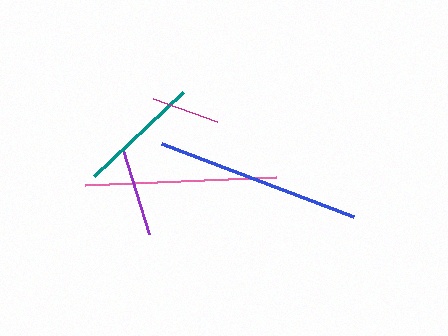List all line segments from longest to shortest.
From longest to shortest: blue, pink, teal, purple, magenta.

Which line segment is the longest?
The blue line is the longest at approximately 206 pixels.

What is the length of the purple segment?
The purple segment is approximately 87 pixels long.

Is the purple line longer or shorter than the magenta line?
The purple line is longer than the magenta line.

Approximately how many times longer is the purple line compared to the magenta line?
The purple line is approximately 1.3 times the length of the magenta line.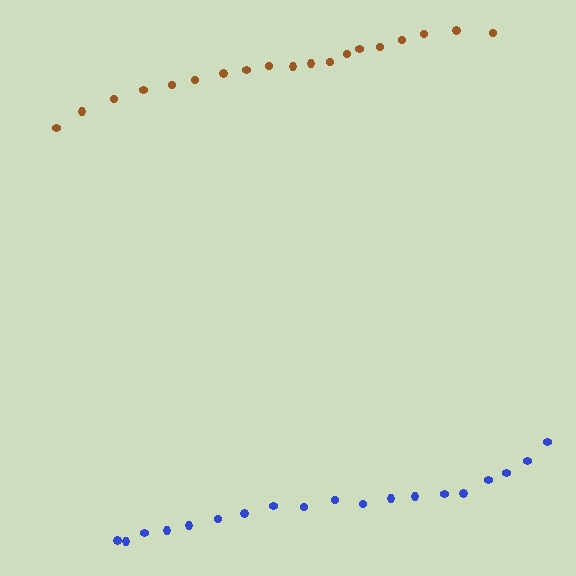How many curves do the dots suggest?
There are 2 distinct paths.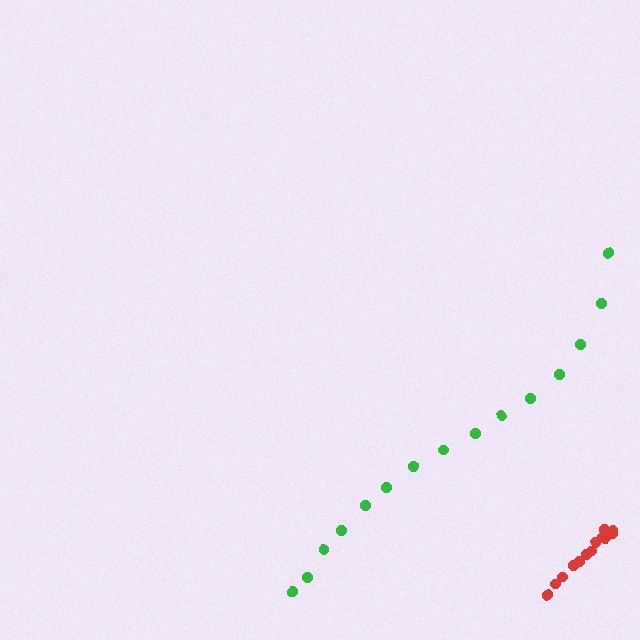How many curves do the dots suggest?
There are 2 distinct paths.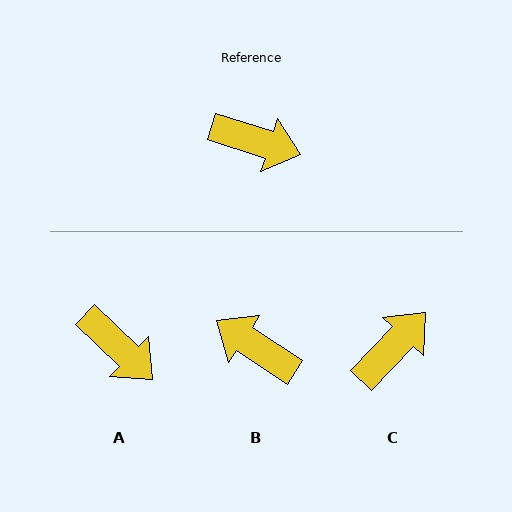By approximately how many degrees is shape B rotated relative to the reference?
Approximately 164 degrees counter-clockwise.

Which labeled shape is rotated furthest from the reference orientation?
B, about 164 degrees away.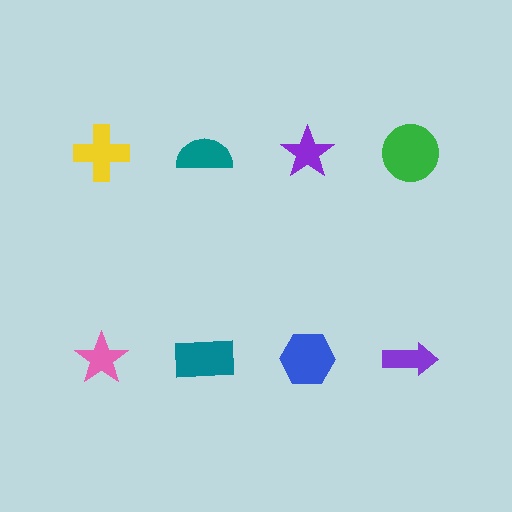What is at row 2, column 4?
A purple arrow.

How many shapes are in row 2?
4 shapes.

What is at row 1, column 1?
A yellow cross.